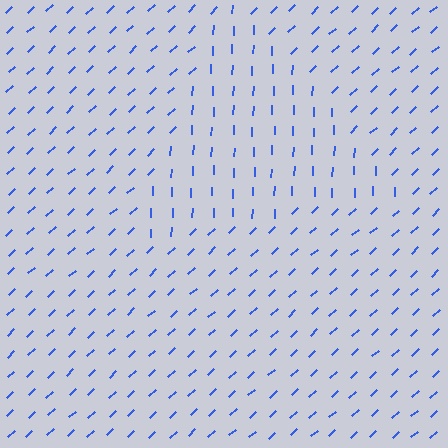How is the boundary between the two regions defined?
The boundary is defined purely by a change in line orientation (approximately 45 degrees difference). All lines are the same color and thickness.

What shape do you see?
I see a triangle.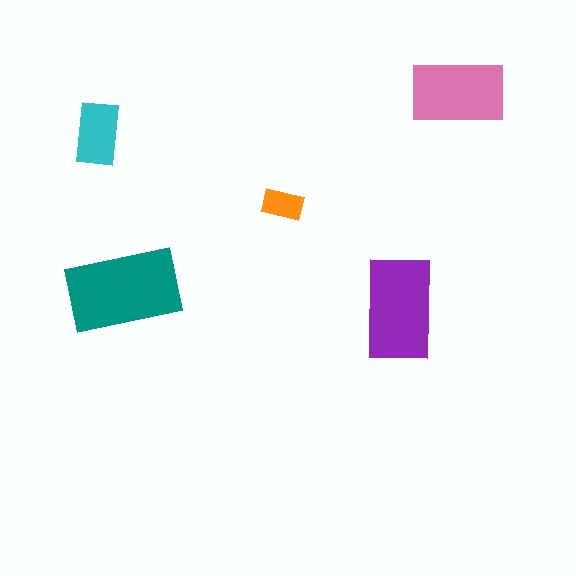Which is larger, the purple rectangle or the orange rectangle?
The purple one.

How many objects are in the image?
There are 5 objects in the image.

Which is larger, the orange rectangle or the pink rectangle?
The pink one.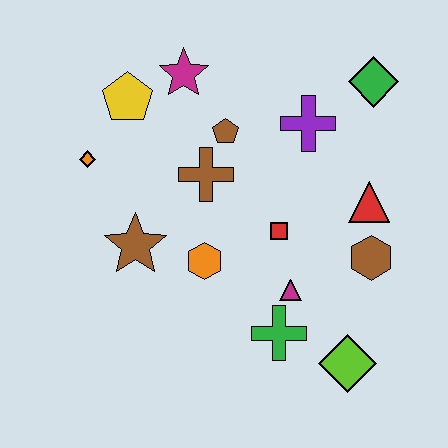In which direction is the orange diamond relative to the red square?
The orange diamond is to the left of the red square.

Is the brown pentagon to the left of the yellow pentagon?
No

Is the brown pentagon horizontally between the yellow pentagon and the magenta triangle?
Yes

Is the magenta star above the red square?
Yes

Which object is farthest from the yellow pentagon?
The lime diamond is farthest from the yellow pentagon.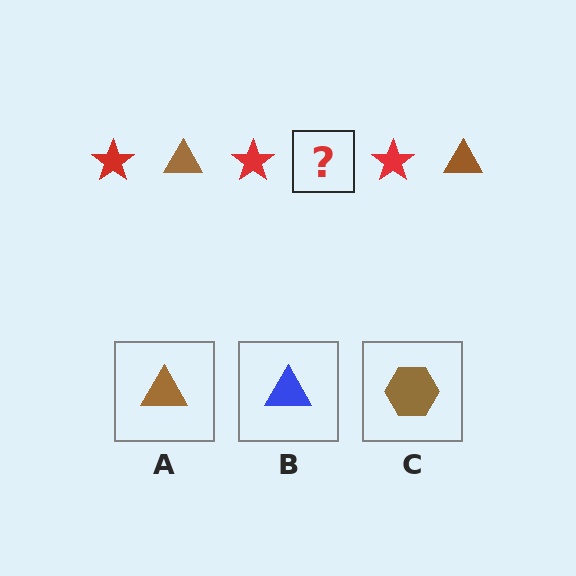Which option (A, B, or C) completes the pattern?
A.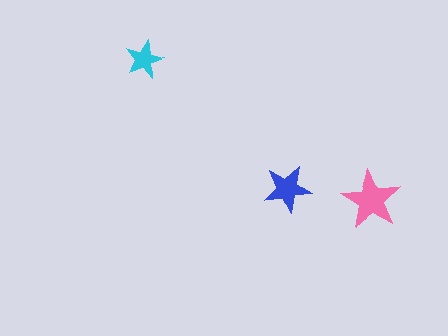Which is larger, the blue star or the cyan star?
The blue one.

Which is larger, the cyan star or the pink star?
The pink one.